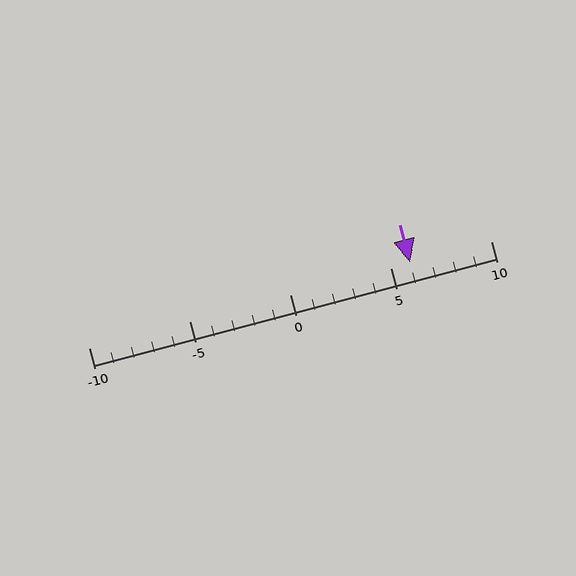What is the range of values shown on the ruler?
The ruler shows values from -10 to 10.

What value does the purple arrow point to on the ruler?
The purple arrow points to approximately 6.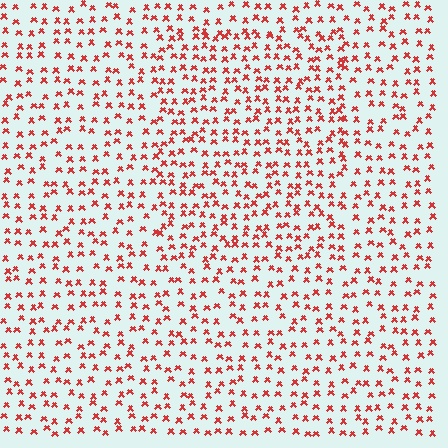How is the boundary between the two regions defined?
The boundary is defined by a change in element density (approximately 1.4x ratio). All elements are the same color, size, and shape.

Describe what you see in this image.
The image contains small red elements arranged at two different densities. A rectangle-shaped region is visible where the elements are more densely packed than the surrounding area.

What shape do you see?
I see a rectangle.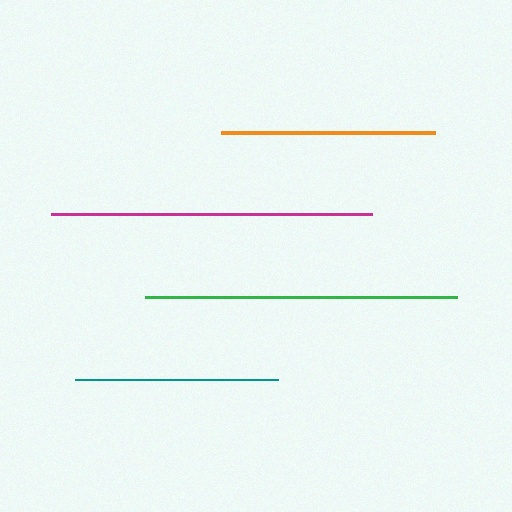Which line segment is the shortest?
The teal line is the shortest at approximately 203 pixels.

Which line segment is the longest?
The magenta line is the longest at approximately 320 pixels.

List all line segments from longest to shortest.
From longest to shortest: magenta, green, orange, teal.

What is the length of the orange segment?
The orange segment is approximately 214 pixels long.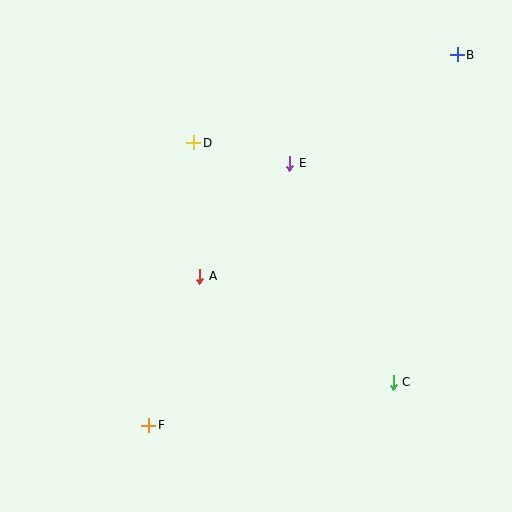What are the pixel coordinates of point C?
Point C is at (393, 382).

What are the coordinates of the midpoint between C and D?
The midpoint between C and D is at (294, 262).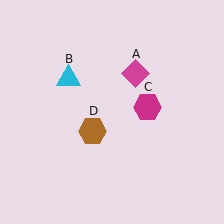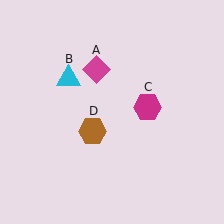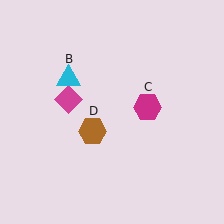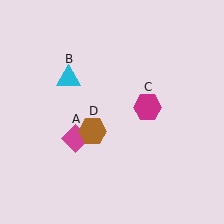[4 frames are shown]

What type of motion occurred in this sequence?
The magenta diamond (object A) rotated counterclockwise around the center of the scene.